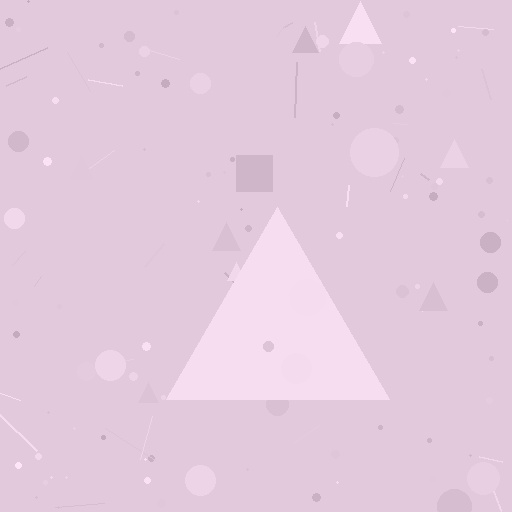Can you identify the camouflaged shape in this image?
The camouflaged shape is a triangle.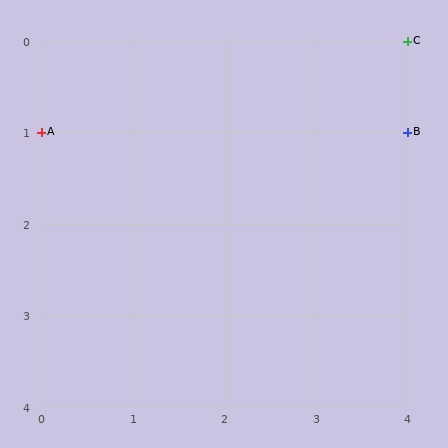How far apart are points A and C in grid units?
Points A and C are 4 columns and 1 row apart (about 4.1 grid units diagonally).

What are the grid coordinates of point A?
Point A is at grid coordinates (0, 1).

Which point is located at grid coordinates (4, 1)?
Point B is at (4, 1).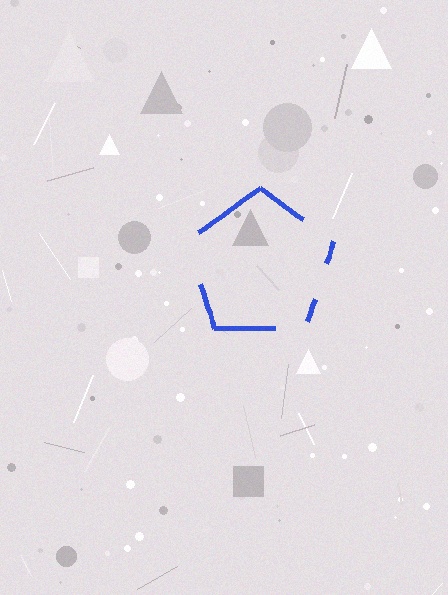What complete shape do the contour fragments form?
The contour fragments form a pentagon.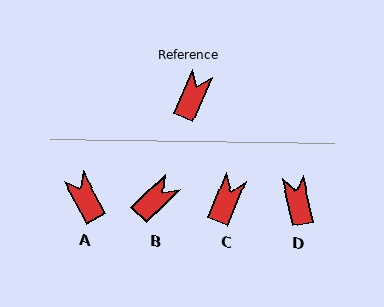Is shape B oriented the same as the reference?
No, it is off by about 23 degrees.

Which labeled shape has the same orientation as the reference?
C.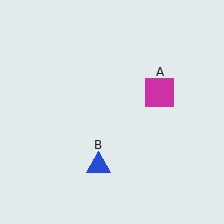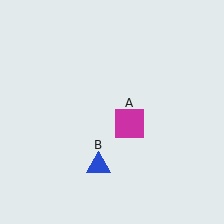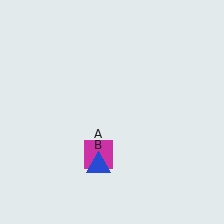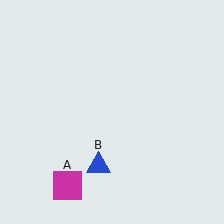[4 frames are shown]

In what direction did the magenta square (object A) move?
The magenta square (object A) moved down and to the left.